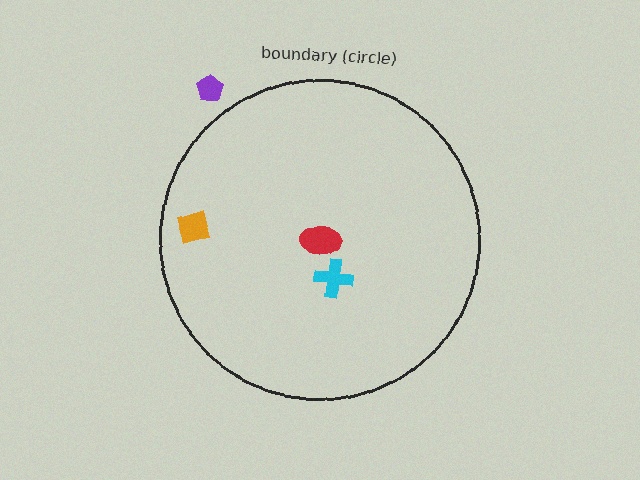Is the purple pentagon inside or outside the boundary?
Outside.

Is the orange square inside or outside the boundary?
Inside.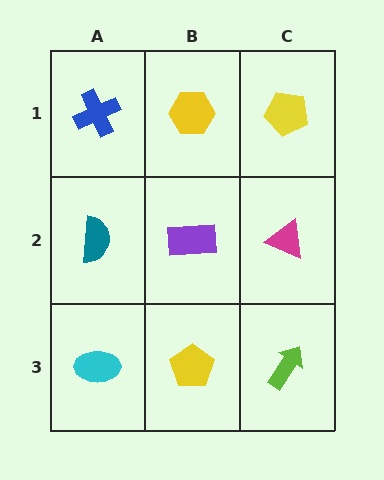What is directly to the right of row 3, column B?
A lime arrow.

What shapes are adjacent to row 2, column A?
A blue cross (row 1, column A), a cyan ellipse (row 3, column A), a purple rectangle (row 2, column B).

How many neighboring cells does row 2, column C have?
3.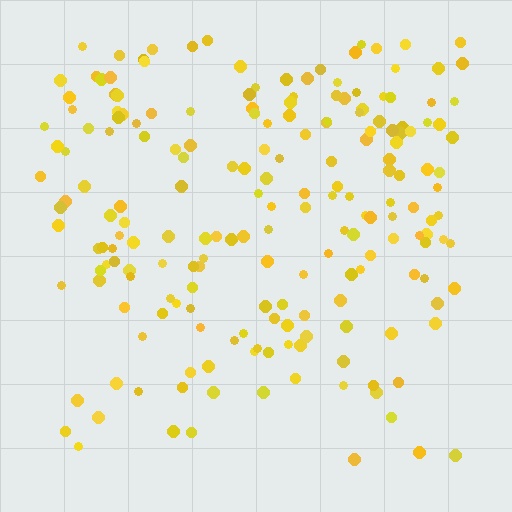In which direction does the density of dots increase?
From bottom to top, with the top side densest.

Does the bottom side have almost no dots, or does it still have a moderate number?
Still a moderate number, just noticeably fewer than the top.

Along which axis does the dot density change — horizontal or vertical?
Vertical.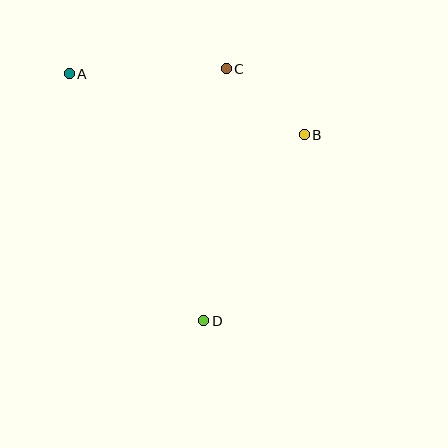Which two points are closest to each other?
Points B and C are closest to each other.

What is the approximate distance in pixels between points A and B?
The distance between A and B is approximately 242 pixels.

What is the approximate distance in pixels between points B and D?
The distance between B and D is approximately 211 pixels.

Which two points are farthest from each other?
Points A and D are farthest from each other.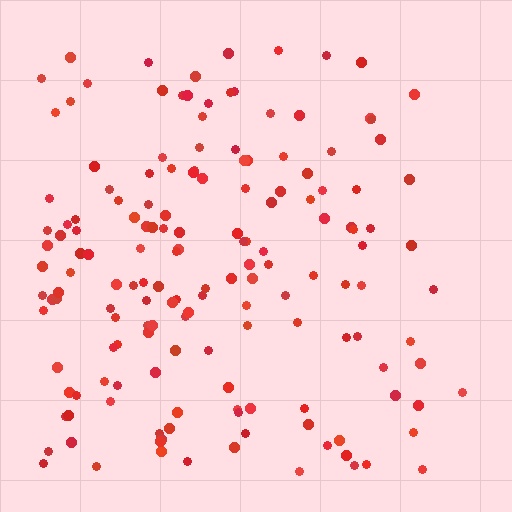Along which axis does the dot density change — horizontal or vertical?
Horizontal.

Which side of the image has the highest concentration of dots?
The left.